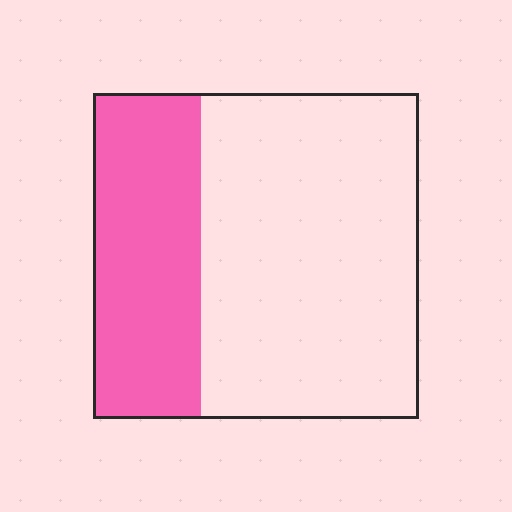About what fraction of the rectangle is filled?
About one third (1/3).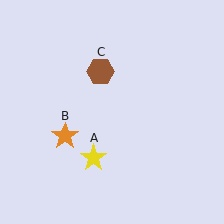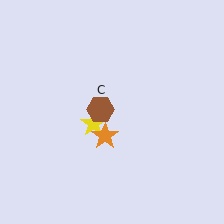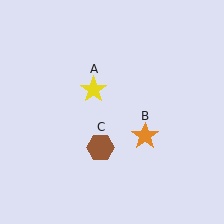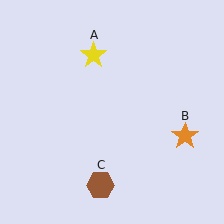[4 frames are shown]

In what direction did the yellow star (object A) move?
The yellow star (object A) moved up.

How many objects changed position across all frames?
3 objects changed position: yellow star (object A), orange star (object B), brown hexagon (object C).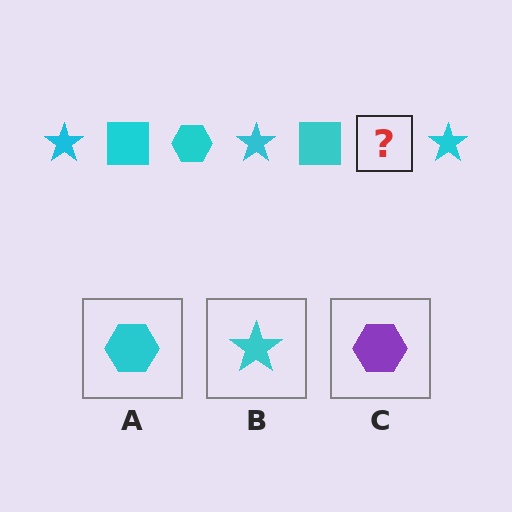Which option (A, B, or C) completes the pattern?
A.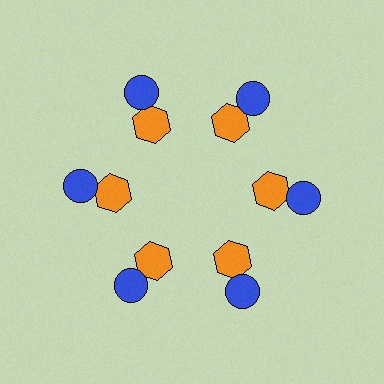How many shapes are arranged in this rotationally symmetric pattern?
There are 12 shapes, arranged in 6 groups of 2.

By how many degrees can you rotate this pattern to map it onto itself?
The pattern maps onto itself every 60 degrees of rotation.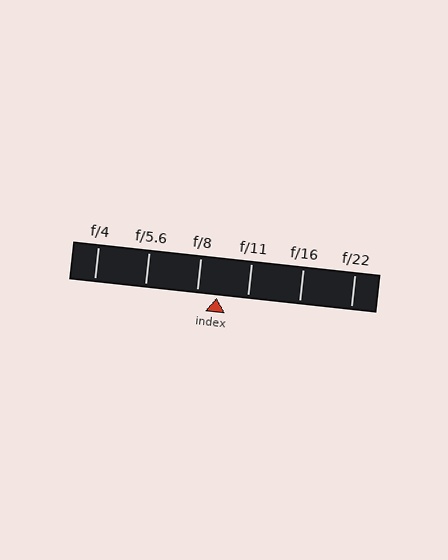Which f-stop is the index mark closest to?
The index mark is closest to f/8.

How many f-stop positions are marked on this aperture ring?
There are 6 f-stop positions marked.